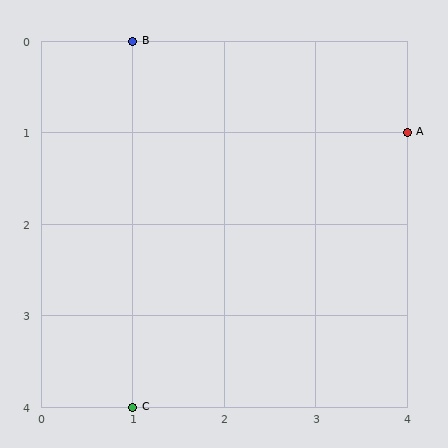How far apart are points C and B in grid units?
Points C and B are 4 rows apart.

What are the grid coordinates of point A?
Point A is at grid coordinates (4, 1).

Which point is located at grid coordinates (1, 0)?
Point B is at (1, 0).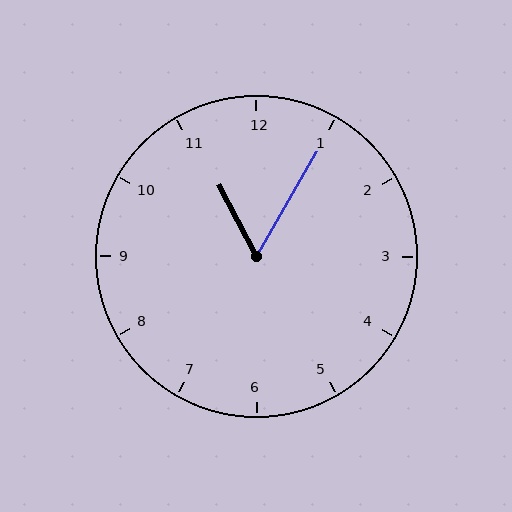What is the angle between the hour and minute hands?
Approximately 58 degrees.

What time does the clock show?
11:05.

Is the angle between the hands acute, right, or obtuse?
It is acute.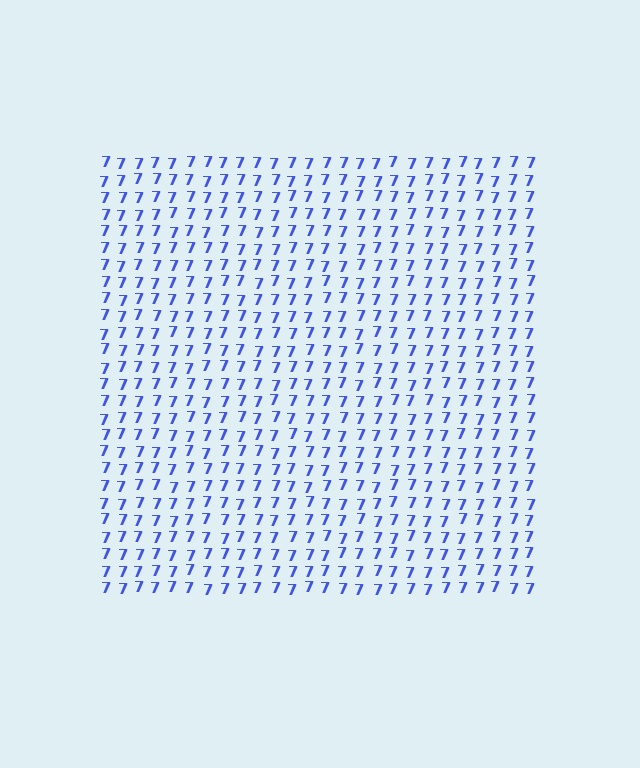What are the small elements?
The small elements are digit 7's.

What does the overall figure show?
The overall figure shows a square.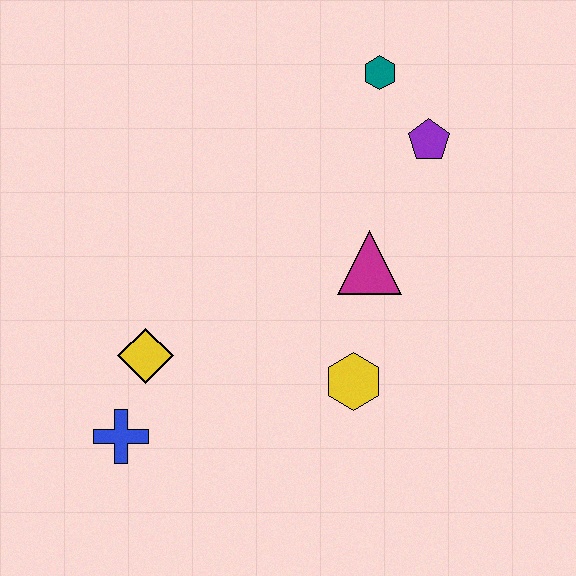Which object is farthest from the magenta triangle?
The blue cross is farthest from the magenta triangle.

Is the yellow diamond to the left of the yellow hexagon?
Yes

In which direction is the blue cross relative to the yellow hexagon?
The blue cross is to the left of the yellow hexagon.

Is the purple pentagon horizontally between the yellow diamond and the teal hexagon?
No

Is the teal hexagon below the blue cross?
No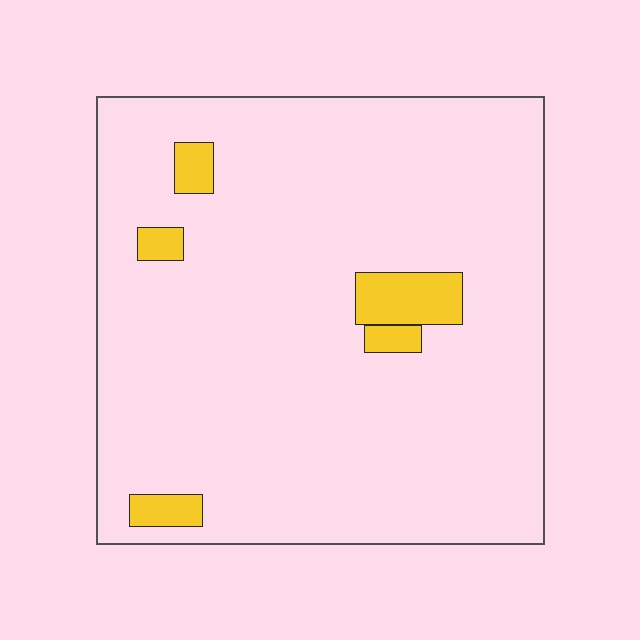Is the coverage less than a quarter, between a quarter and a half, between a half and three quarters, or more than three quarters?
Less than a quarter.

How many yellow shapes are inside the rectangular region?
5.